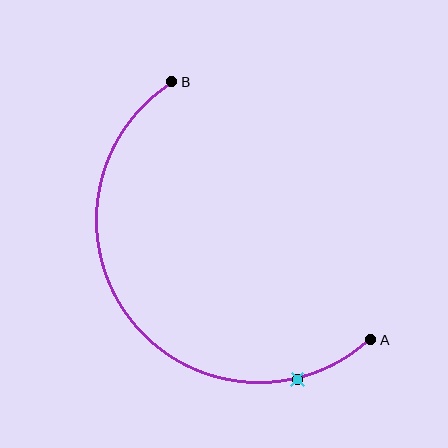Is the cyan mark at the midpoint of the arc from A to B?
No. The cyan mark lies on the arc but is closer to endpoint A. The arc midpoint would be at the point on the curve equidistant along the arc from both A and B.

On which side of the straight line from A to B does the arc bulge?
The arc bulges below and to the left of the straight line connecting A and B.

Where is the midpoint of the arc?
The arc midpoint is the point on the curve farthest from the straight line joining A and B. It sits below and to the left of that line.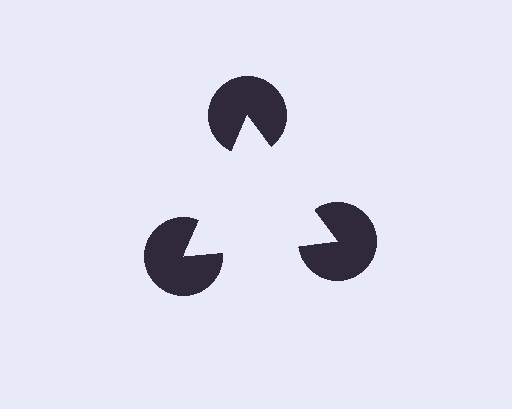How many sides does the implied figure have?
3 sides.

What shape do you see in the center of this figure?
An illusory triangle — its edges are inferred from the aligned wedge cuts in the pac-man discs, not physically drawn.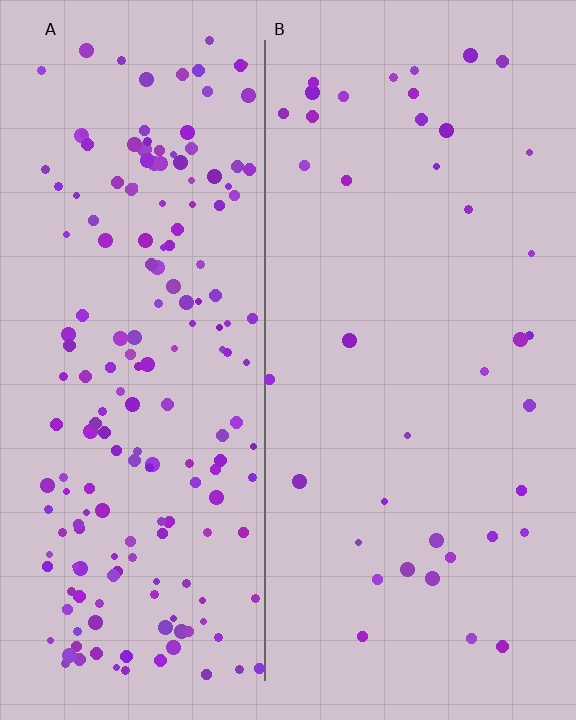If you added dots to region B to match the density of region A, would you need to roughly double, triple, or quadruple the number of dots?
Approximately quadruple.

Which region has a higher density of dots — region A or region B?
A (the left).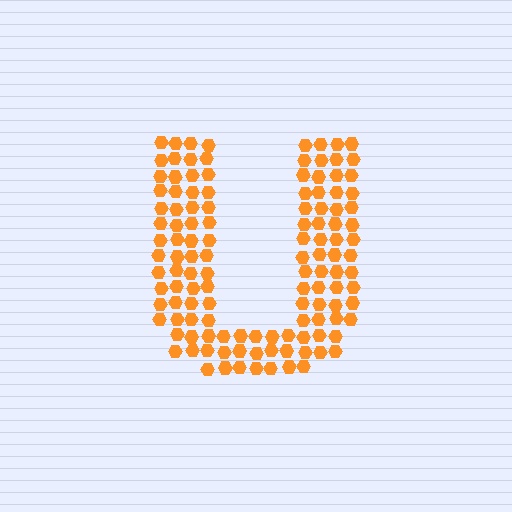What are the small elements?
The small elements are hexagons.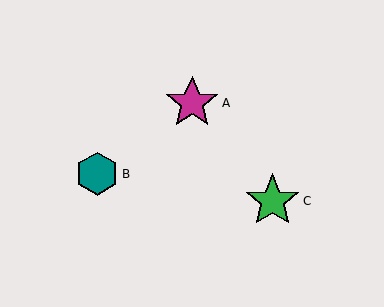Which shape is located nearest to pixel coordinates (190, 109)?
The magenta star (labeled A) at (192, 103) is nearest to that location.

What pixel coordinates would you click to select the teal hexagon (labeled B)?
Click at (97, 174) to select the teal hexagon B.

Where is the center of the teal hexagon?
The center of the teal hexagon is at (97, 174).